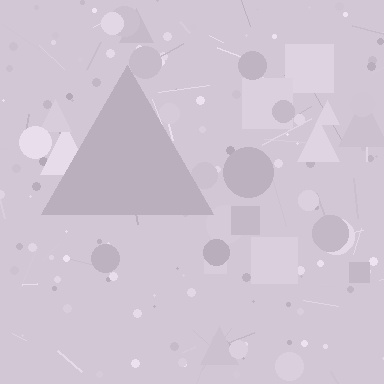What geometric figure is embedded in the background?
A triangle is embedded in the background.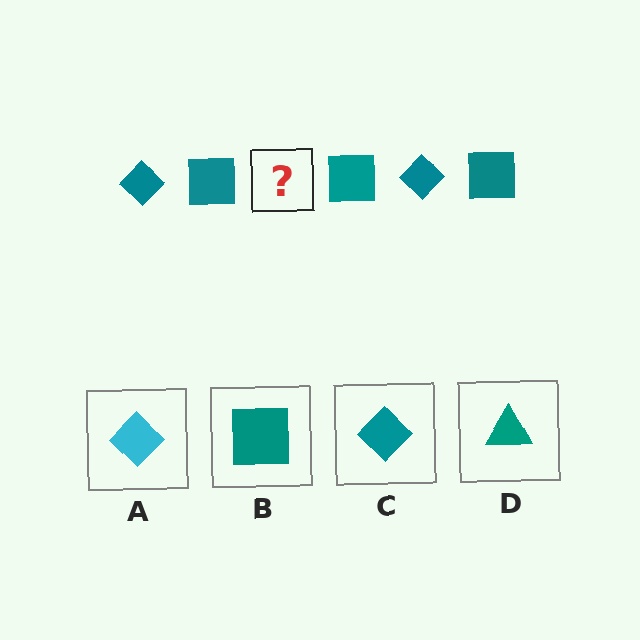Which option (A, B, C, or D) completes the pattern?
C.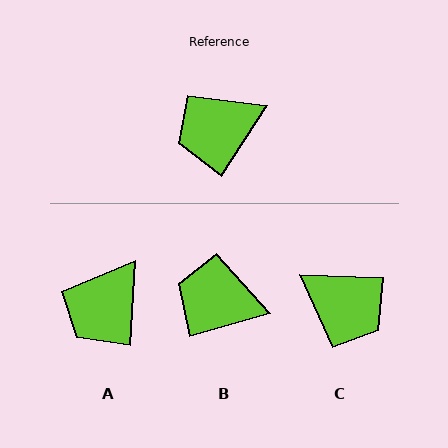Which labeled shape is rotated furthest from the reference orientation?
C, about 121 degrees away.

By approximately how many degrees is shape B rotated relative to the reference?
Approximately 41 degrees clockwise.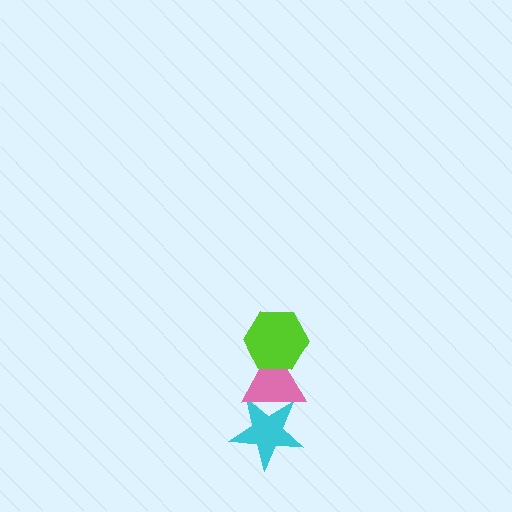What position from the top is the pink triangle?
The pink triangle is 2nd from the top.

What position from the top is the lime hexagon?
The lime hexagon is 1st from the top.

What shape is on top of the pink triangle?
The lime hexagon is on top of the pink triangle.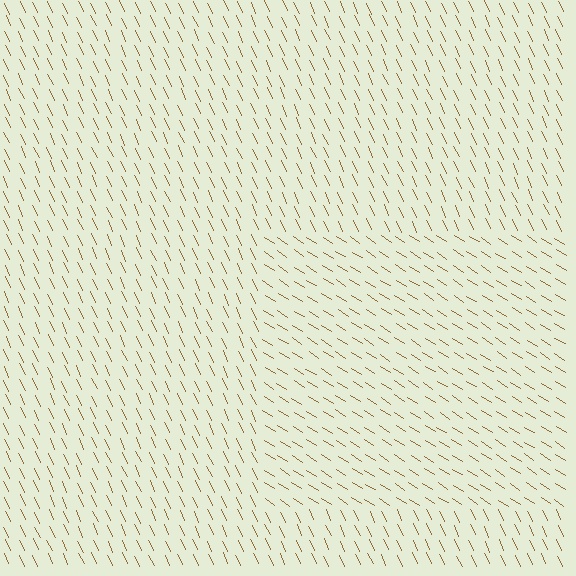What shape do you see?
I see a rectangle.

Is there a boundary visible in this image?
Yes, there is a texture boundary formed by a change in line orientation.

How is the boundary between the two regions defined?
The boundary is defined purely by a change in line orientation (approximately 33 degrees difference). All lines are the same color and thickness.